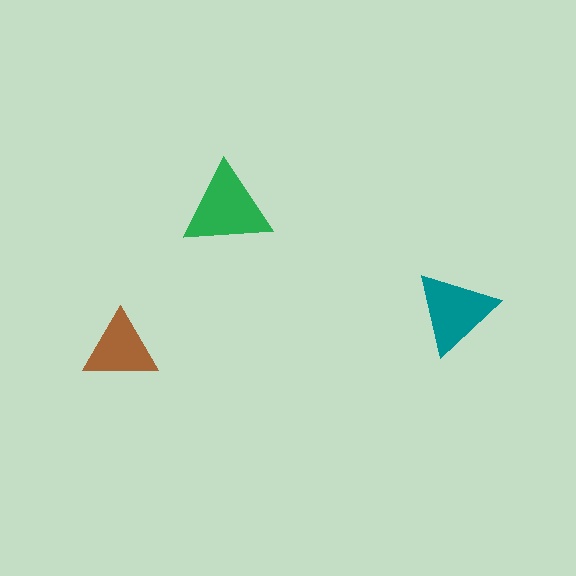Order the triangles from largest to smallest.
the green one, the teal one, the brown one.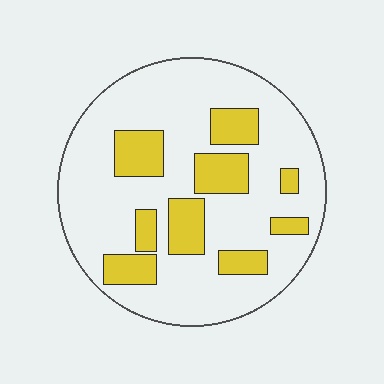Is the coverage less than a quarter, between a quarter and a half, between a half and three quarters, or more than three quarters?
Less than a quarter.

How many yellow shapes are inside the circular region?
9.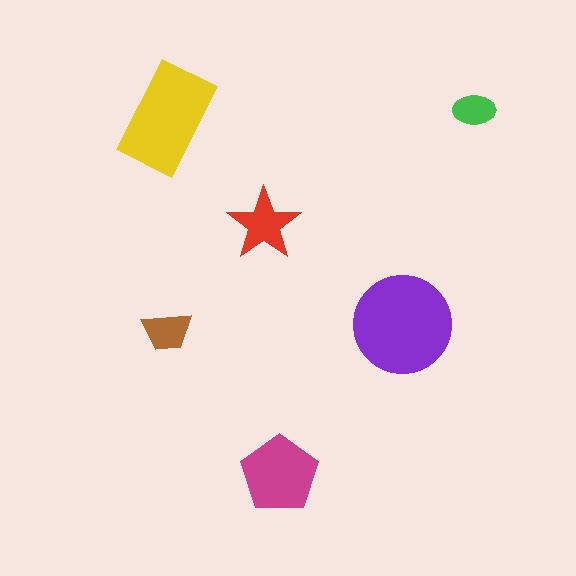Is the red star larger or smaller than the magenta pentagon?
Smaller.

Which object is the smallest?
The green ellipse.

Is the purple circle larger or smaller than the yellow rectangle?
Larger.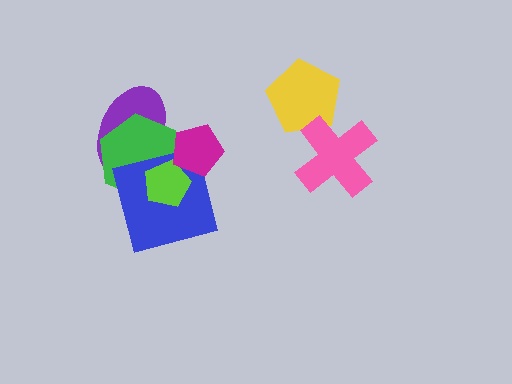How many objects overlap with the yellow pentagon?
1 object overlaps with the yellow pentagon.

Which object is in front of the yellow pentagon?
The pink cross is in front of the yellow pentagon.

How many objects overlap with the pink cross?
1 object overlaps with the pink cross.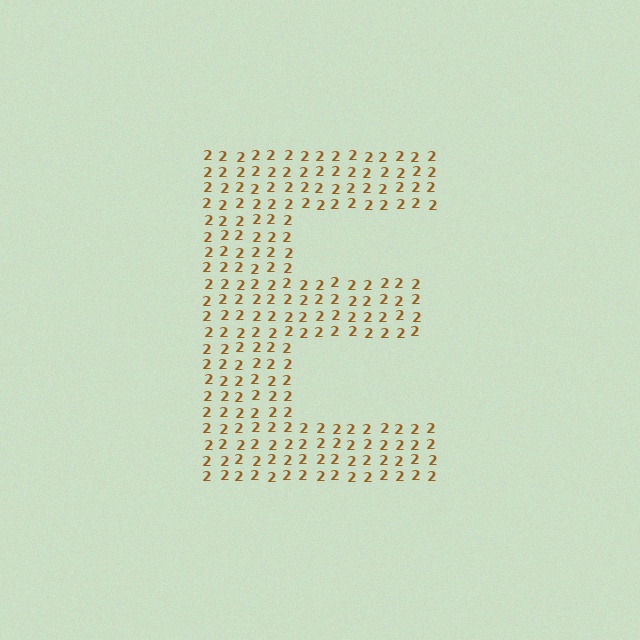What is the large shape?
The large shape is the letter E.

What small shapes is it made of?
It is made of small digit 2's.